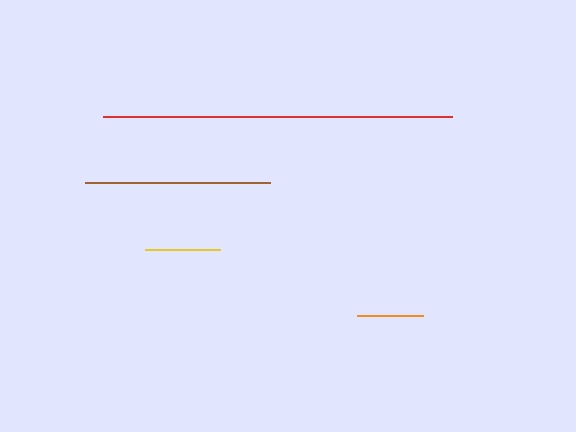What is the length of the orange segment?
The orange segment is approximately 66 pixels long.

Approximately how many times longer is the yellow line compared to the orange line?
The yellow line is approximately 1.1 times the length of the orange line.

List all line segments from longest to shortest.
From longest to shortest: red, brown, yellow, orange.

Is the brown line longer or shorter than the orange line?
The brown line is longer than the orange line.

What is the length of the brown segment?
The brown segment is approximately 185 pixels long.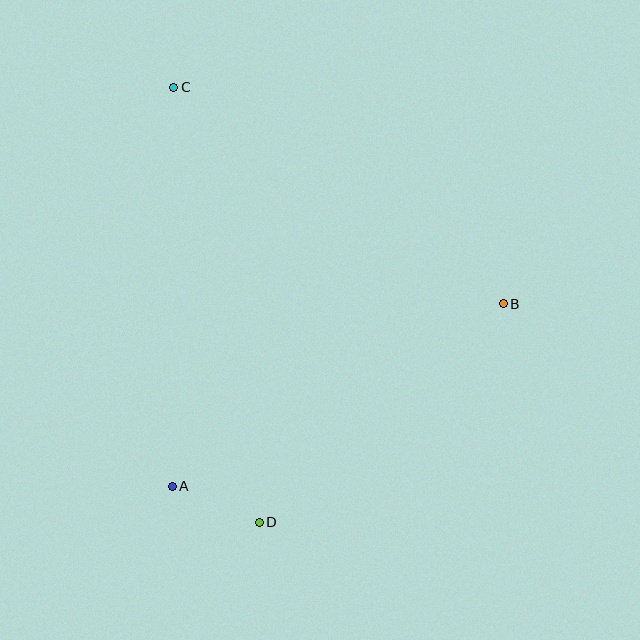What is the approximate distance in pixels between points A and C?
The distance between A and C is approximately 399 pixels.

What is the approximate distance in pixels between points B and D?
The distance between B and D is approximately 328 pixels.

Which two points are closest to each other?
Points A and D are closest to each other.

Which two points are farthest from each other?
Points C and D are farthest from each other.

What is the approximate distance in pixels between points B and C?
The distance between B and C is approximately 394 pixels.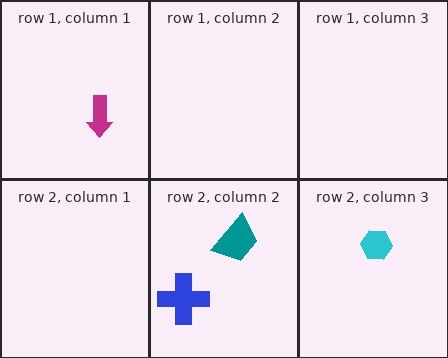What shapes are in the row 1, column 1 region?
The magenta arrow.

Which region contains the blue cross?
The row 2, column 2 region.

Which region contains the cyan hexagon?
The row 2, column 3 region.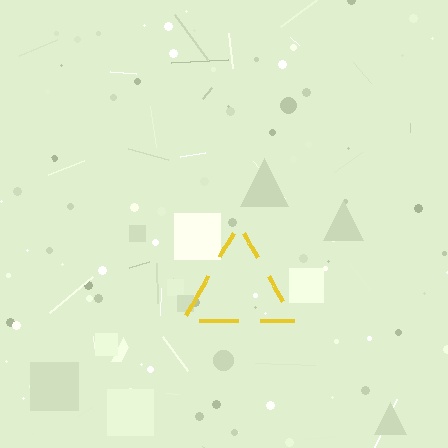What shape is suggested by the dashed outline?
The dashed outline suggests a triangle.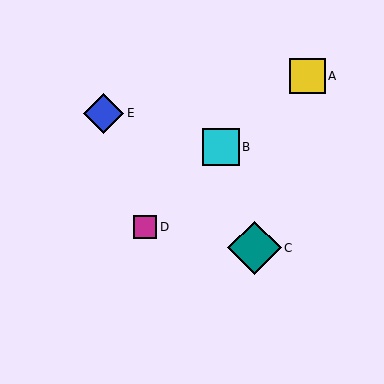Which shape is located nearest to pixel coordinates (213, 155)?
The cyan square (labeled B) at (221, 147) is nearest to that location.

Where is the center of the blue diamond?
The center of the blue diamond is at (104, 113).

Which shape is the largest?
The teal diamond (labeled C) is the largest.